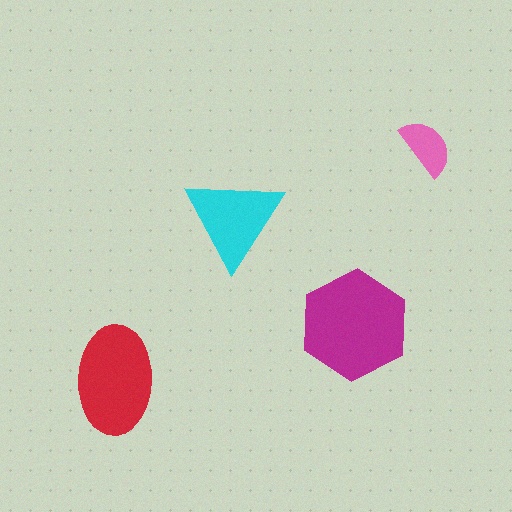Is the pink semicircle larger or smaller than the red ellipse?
Smaller.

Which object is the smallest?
The pink semicircle.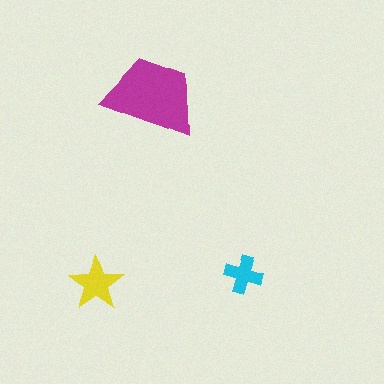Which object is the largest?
The magenta trapezoid.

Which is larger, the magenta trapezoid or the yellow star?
The magenta trapezoid.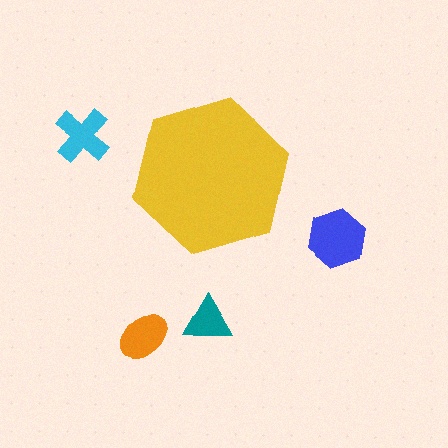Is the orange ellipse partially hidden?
No, the orange ellipse is fully visible.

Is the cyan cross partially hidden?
No, the cyan cross is fully visible.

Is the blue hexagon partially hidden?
No, the blue hexagon is fully visible.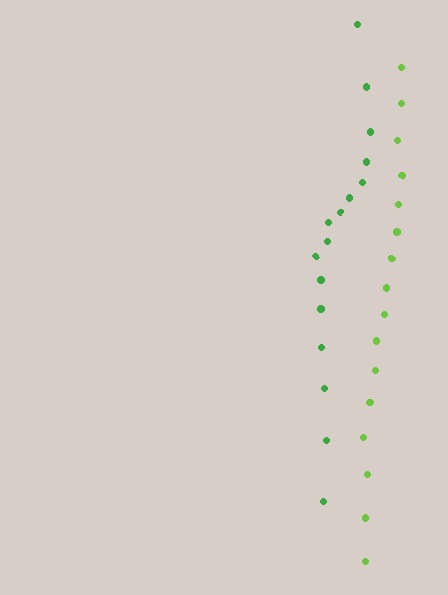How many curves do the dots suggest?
There are 2 distinct paths.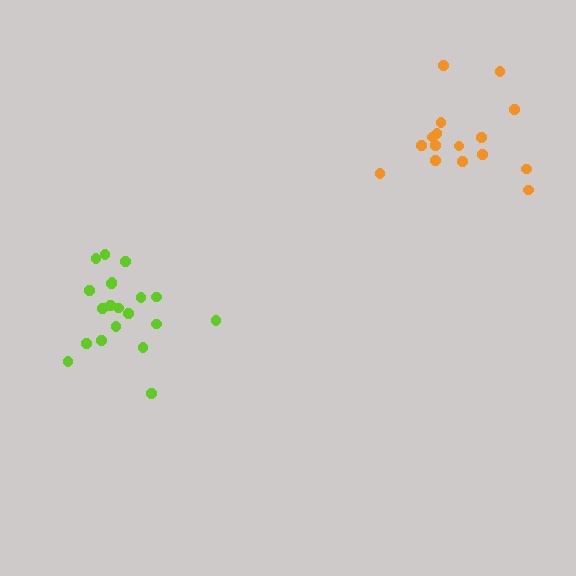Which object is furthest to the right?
The orange cluster is rightmost.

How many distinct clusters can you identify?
There are 2 distinct clusters.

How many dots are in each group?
Group 1: 16 dots, Group 2: 20 dots (36 total).